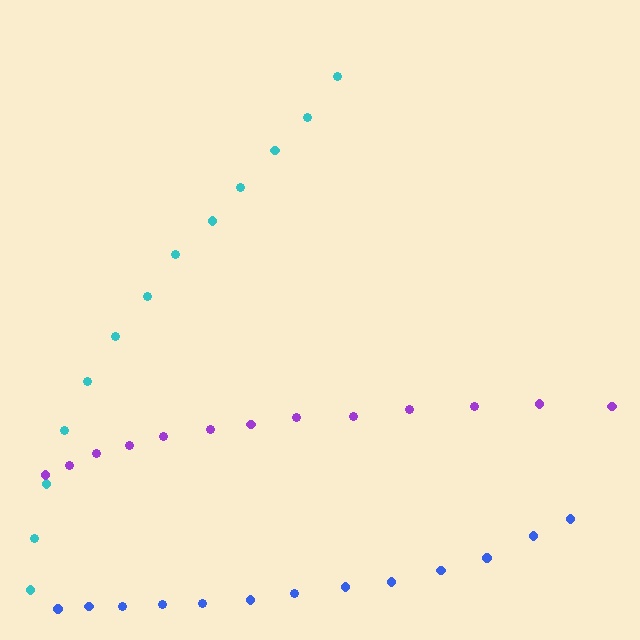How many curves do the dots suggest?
There are 3 distinct paths.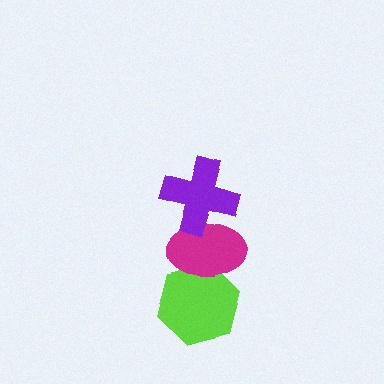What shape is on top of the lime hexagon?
The magenta ellipse is on top of the lime hexagon.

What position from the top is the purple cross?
The purple cross is 1st from the top.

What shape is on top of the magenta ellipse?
The purple cross is on top of the magenta ellipse.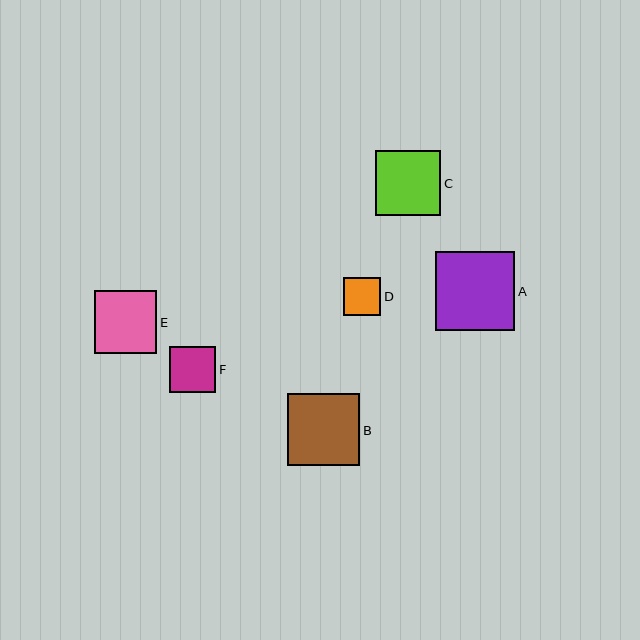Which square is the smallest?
Square D is the smallest with a size of approximately 38 pixels.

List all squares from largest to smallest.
From largest to smallest: A, B, C, E, F, D.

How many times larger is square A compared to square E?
Square A is approximately 1.3 times the size of square E.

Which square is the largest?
Square A is the largest with a size of approximately 79 pixels.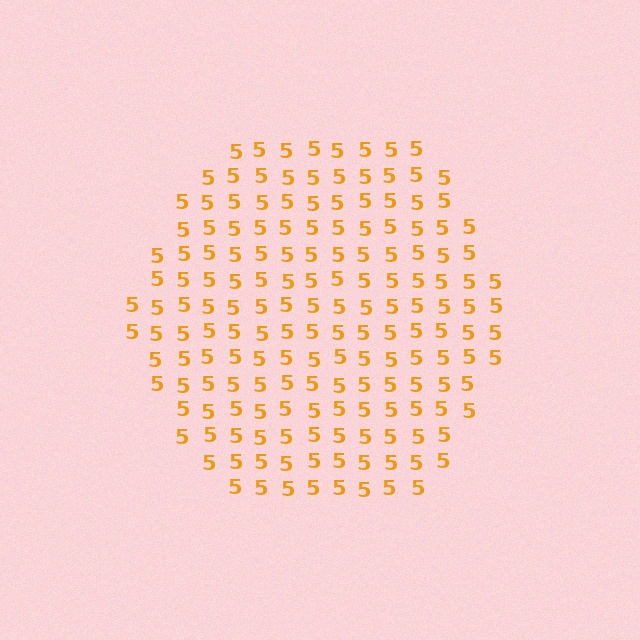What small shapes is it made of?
It is made of small digit 5's.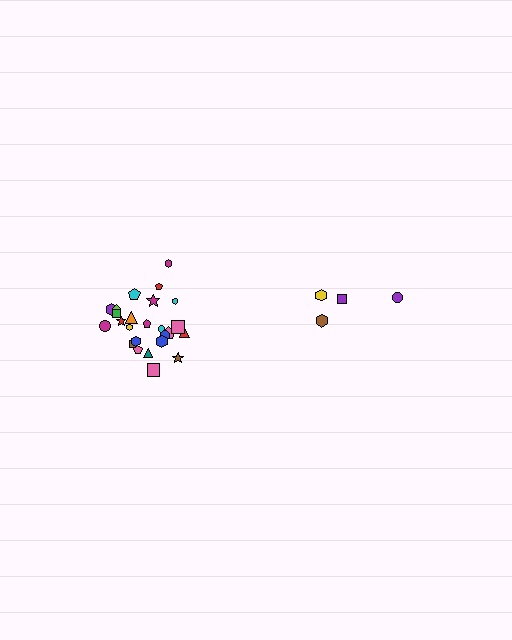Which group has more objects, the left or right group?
The left group.